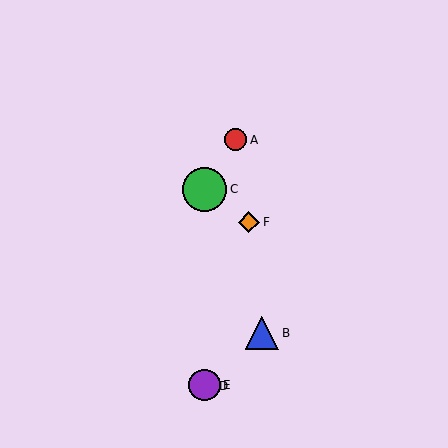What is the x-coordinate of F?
Object F is at x≈249.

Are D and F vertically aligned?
No, D is at x≈205 and F is at x≈249.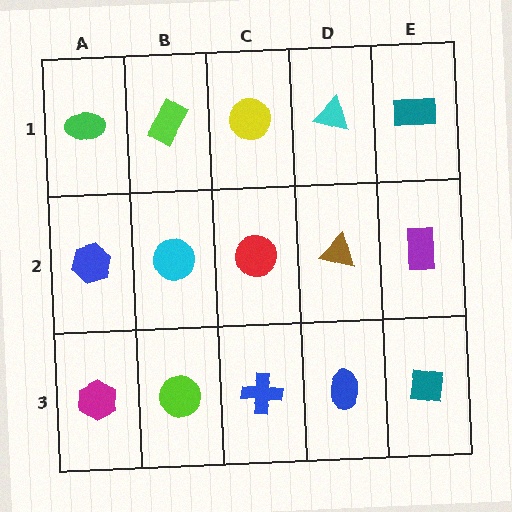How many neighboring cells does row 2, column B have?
4.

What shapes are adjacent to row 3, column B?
A cyan circle (row 2, column B), a magenta hexagon (row 3, column A), a blue cross (row 3, column C).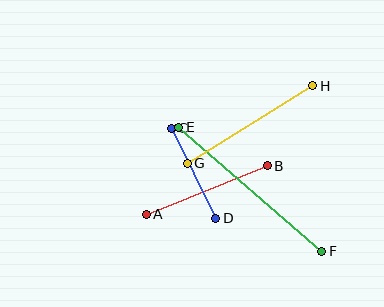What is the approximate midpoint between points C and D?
The midpoint is at approximately (193, 173) pixels.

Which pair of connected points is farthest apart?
Points E and F are farthest apart.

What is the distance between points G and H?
The distance is approximately 147 pixels.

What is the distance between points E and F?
The distance is approximately 189 pixels.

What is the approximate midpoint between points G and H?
The midpoint is at approximately (250, 125) pixels.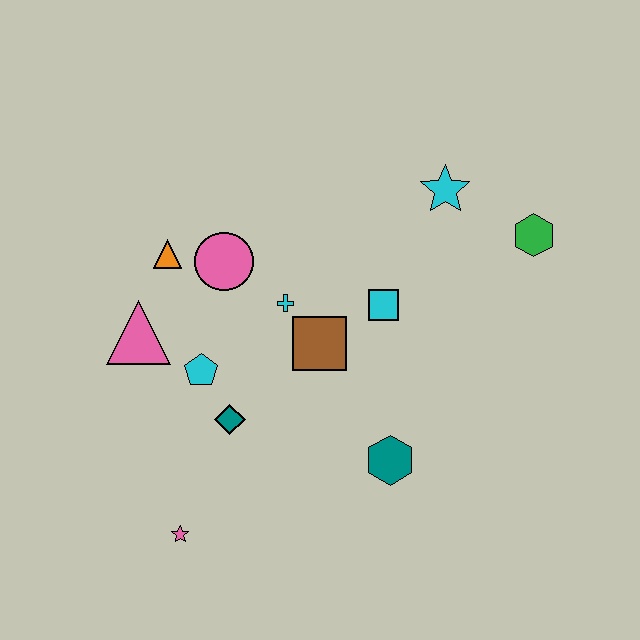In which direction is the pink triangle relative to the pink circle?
The pink triangle is to the left of the pink circle.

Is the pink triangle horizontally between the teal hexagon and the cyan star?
No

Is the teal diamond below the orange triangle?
Yes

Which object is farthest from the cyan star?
The pink star is farthest from the cyan star.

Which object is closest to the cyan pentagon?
The teal diamond is closest to the cyan pentagon.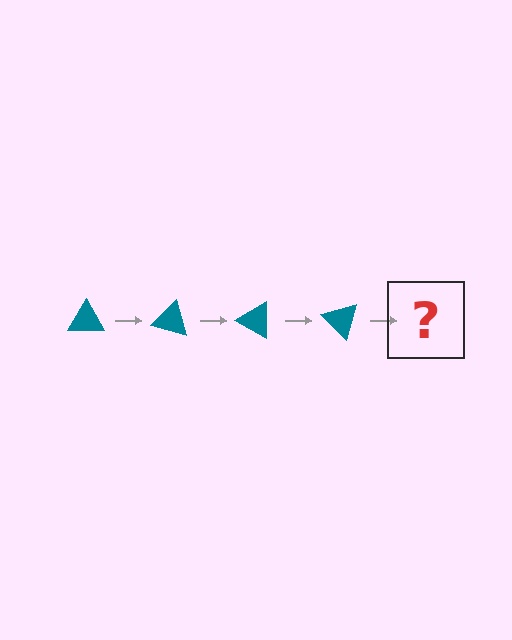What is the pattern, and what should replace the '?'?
The pattern is that the triangle rotates 15 degrees each step. The '?' should be a teal triangle rotated 60 degrees.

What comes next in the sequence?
The next element should be a teal triangle rotated 60 degrees.